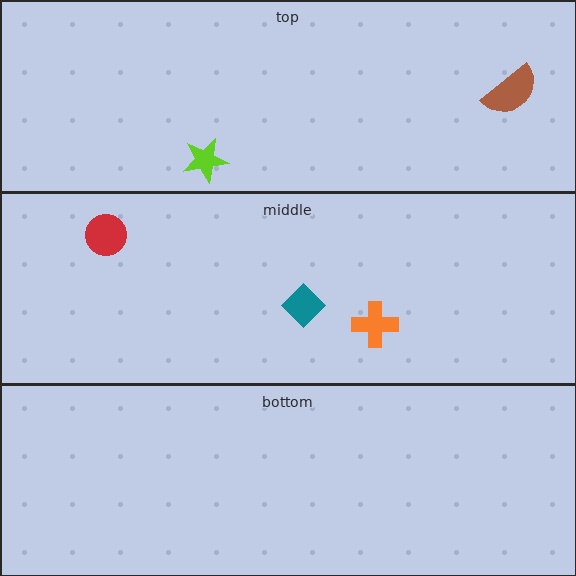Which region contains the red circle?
The middle region.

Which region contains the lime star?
The top region.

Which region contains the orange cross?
The middle region.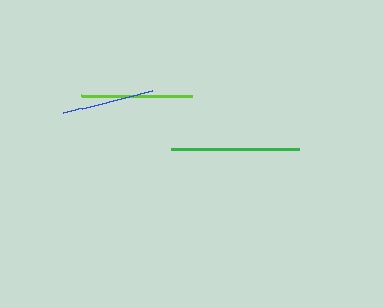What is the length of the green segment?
The green segment is approximately 128 pixels long.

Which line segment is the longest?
The green line is the longest at approximately 128 pixels.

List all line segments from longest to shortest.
From longest to shortest: green, lime, blue.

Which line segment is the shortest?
The blue line is the shortest at approximately 92 pixels.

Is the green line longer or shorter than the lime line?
The green line is longer than the lime line.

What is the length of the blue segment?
The blue segment is approximately 92 pixels long.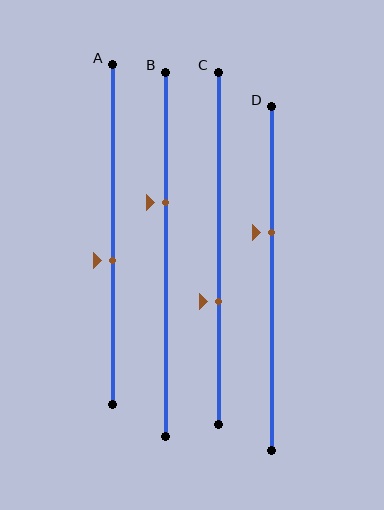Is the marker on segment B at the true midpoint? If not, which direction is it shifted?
No, the marker on segment B is shifted upward by about 14% of the segment length.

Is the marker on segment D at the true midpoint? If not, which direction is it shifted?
No, the marker on segment D is shifted upward by about 13% of the segment length.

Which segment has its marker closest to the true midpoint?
Segment A has its marker closest to the true midpoint.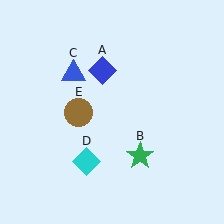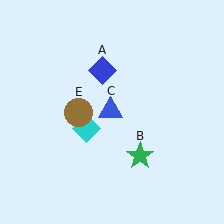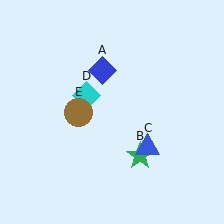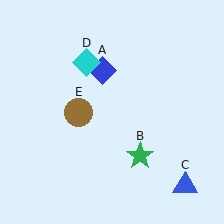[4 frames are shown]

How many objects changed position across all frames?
2 objects changed position: blue triangle (object C), cyan diamond (object D).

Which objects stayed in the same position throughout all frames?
Blue diamond (object A) and green star (object B) and brown circle (object E) remained stationary.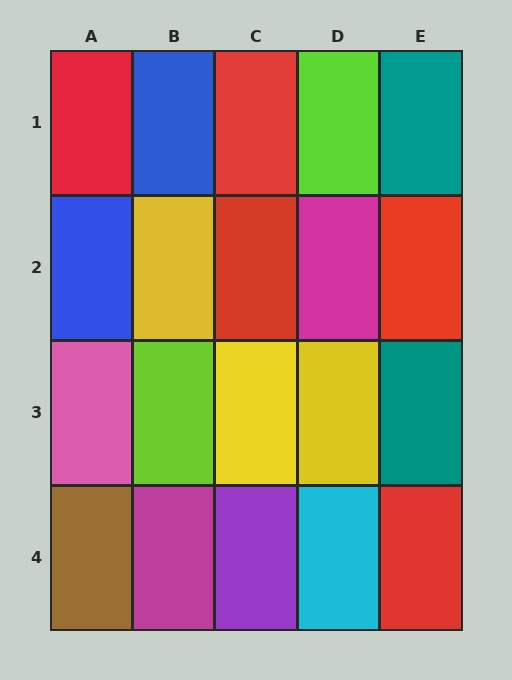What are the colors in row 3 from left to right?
Pink, lime, yellow, yellow, teal.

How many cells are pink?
1 cell is pink.